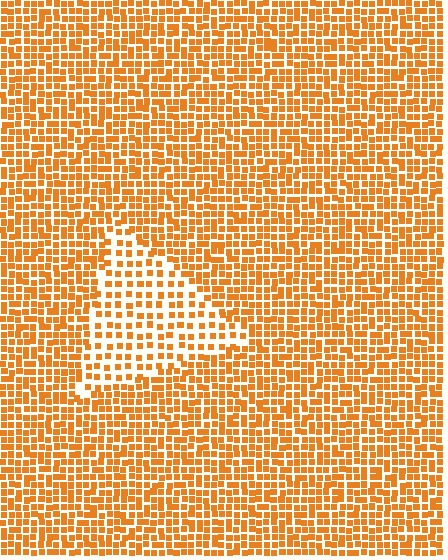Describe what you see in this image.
The image contains small orange elements arranged at two different densities. A triangle-shaped region is visible where the elements are less densely packed than the surrounding area.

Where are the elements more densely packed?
The elements are more densely packed outside the triangle boundary.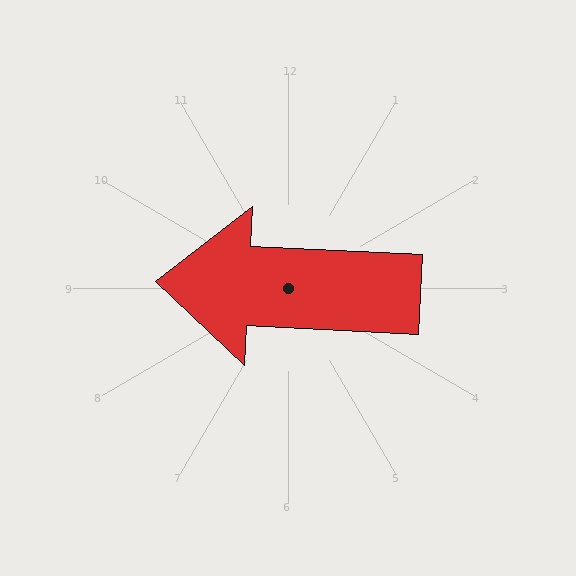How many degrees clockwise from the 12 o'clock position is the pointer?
Approximately 273 degrees.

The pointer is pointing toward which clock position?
Roughly 9 o'clock.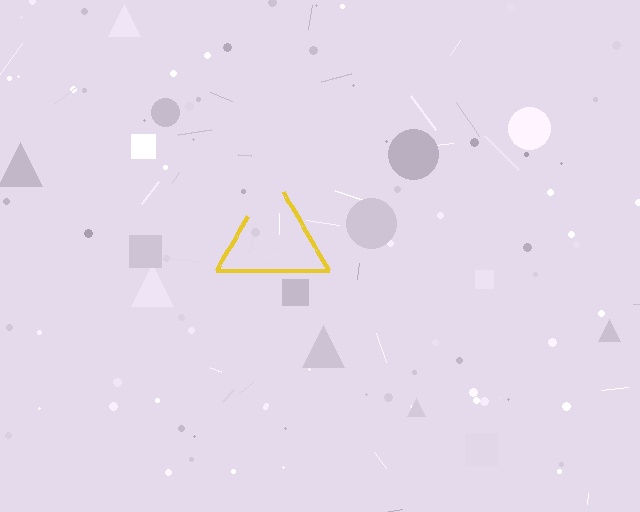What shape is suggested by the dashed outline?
The dashed outline suggests a triangle.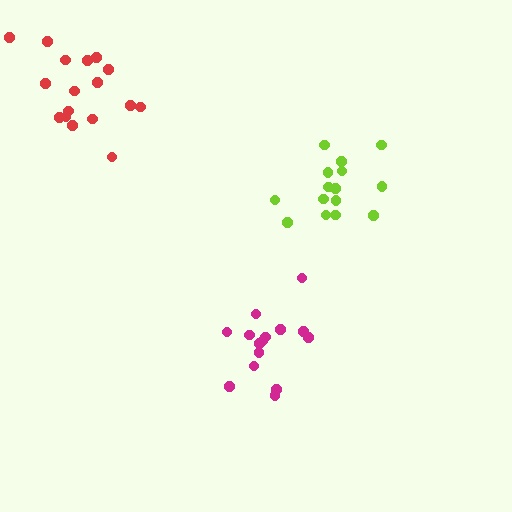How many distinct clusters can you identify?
There are 3 distinct clusters.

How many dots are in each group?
Group 1: 15 dots, Group 2: 17 dots, Group 3: 15 dots (47 total).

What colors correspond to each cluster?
The clusters are colored: magenta, red, lime.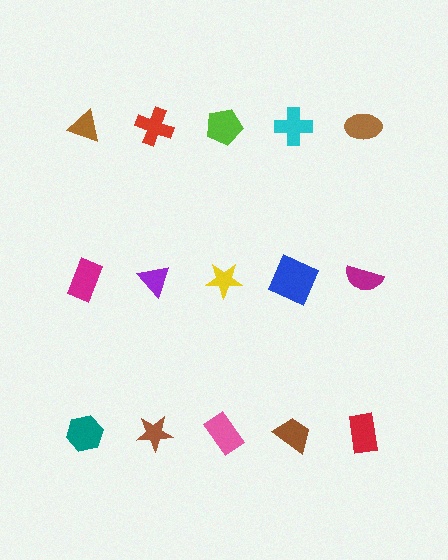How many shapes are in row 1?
5 shapes.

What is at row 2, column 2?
A purple triangle.